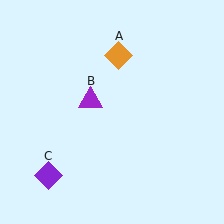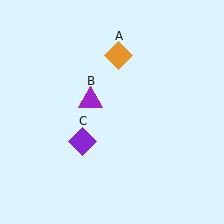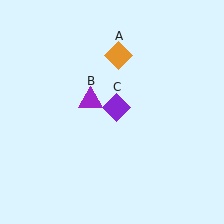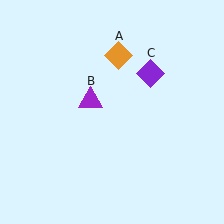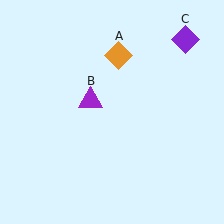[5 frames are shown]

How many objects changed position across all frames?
1 object changed position: purple diamond (object C).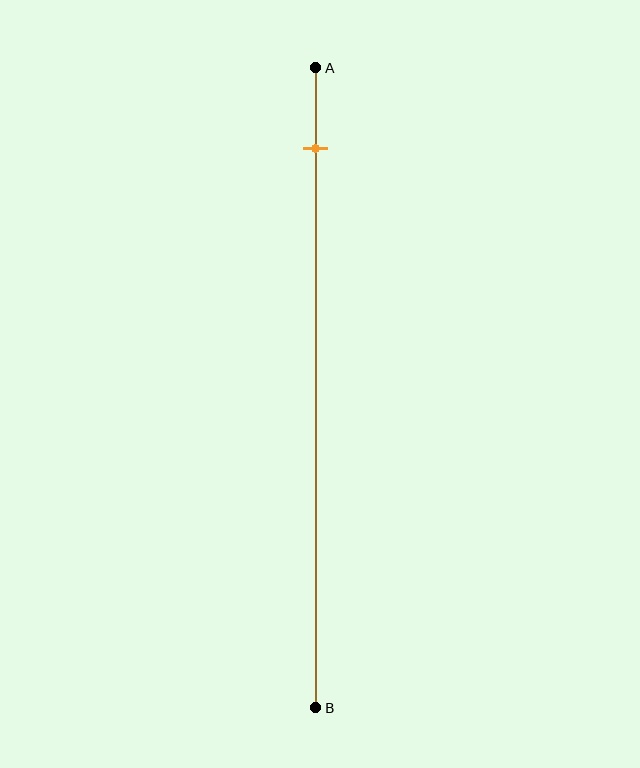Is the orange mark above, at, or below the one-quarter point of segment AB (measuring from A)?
The orange mark is above the one-quarter point of segment AB.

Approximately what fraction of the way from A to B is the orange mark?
The orange mark is approximately 15% of the way from A to B.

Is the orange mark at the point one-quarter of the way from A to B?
No, the mark is at about 15% from A, not at the 25% one-quarter point.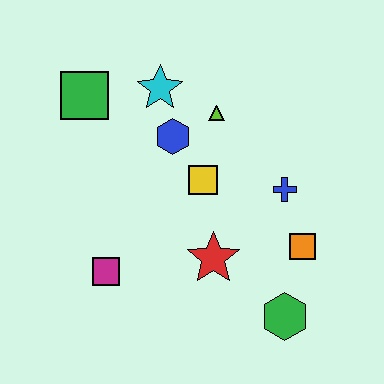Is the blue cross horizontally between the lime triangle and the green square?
No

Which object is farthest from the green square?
The green hexagon is farthest from the green square.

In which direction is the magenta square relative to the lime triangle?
The magenta square is below the lime triangle.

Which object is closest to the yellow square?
The blue hexagon is closest to the yellow square.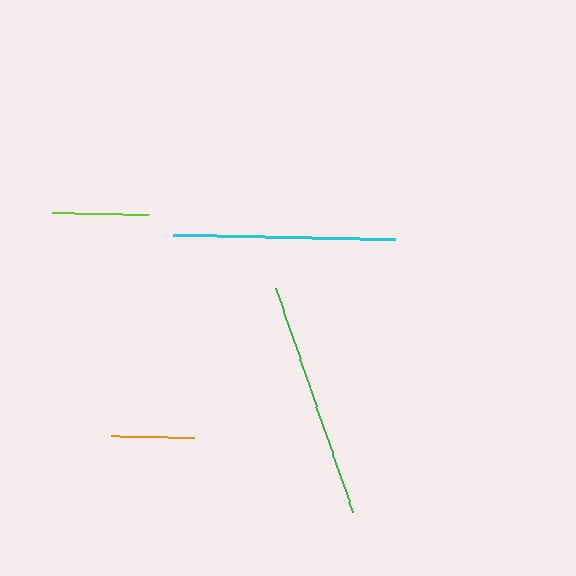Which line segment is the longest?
The green line is the longest at approximately 237 pixels.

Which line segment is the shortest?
The orange line is the shortest at approximately 83 pixels.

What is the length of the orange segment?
The orange segment is approximately 83 pixels long.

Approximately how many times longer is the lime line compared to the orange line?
The lime line is approximately 1.2 times the length of the orange line.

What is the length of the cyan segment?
The cyan segment is approximately 222 pixels long.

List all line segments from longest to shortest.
From longest to shortest: green, cyan, lime, orange.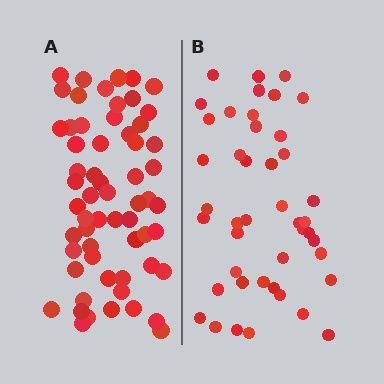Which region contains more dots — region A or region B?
Region A (the left region) has more dots.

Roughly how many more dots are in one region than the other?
Region A has approximately 15 more dots than region B.